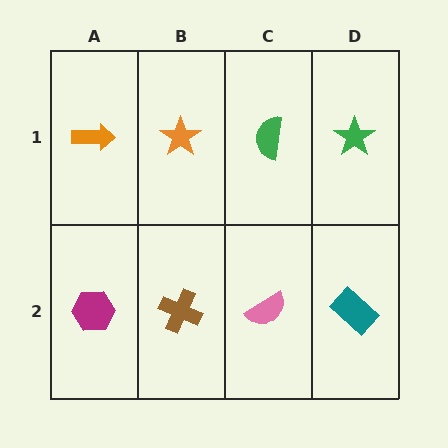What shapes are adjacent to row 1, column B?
A brown cross (row 2, column B), an orange arrow (row 1, column A), a green semicircle (row 1, column C).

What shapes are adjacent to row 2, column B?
An orange star (row 1, column B), a magenta hexagon (row 2, column A), a pink semicircle (row 2, column C).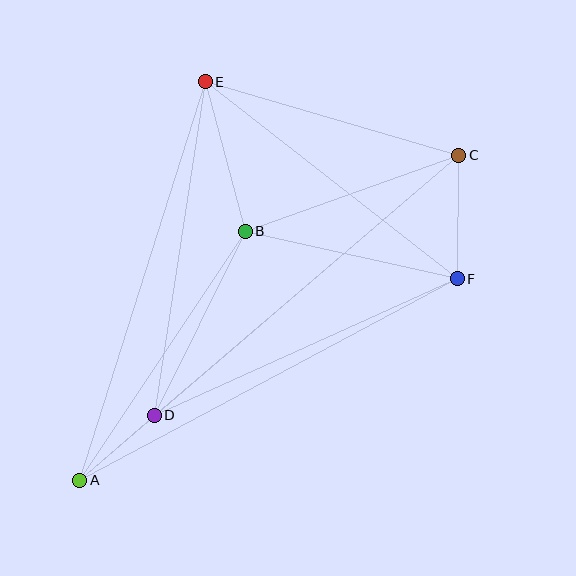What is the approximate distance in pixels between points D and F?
The distance between D and F is approximately 332 pixels.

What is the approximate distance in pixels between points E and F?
The distance between E and F is approximately 320 pixels.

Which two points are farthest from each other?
Points A and C are farthest from each other.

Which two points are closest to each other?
Points A and D are closest to each other.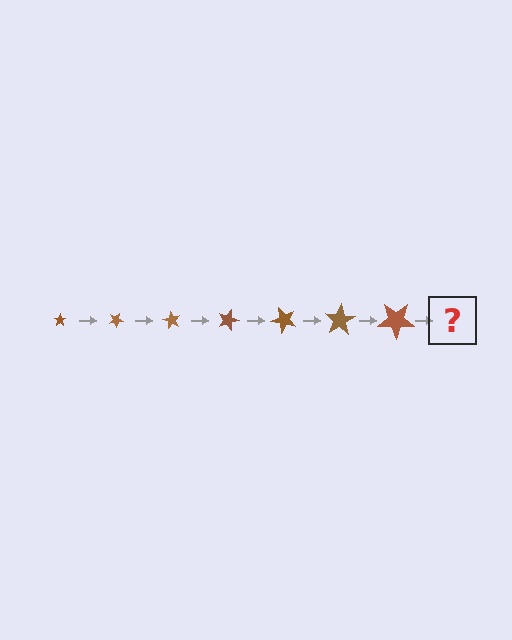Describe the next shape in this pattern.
It should be a star, larger than the previous one and rotated 210 degrees from the start.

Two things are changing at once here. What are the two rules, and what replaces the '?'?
The two rules are that the star grows larger each step and it rotates 30 degrees each step. The '?' should be a star, larger than the previous one and rotated 210 degrees from the start.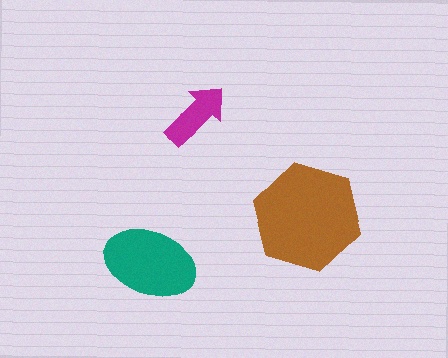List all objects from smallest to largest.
The magenta arrow, the teal ellipse, the brown hexagon.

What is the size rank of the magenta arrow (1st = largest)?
3rd.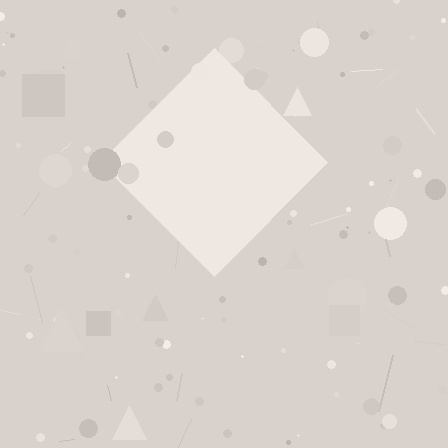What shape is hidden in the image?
A diamond is hidden in the image.